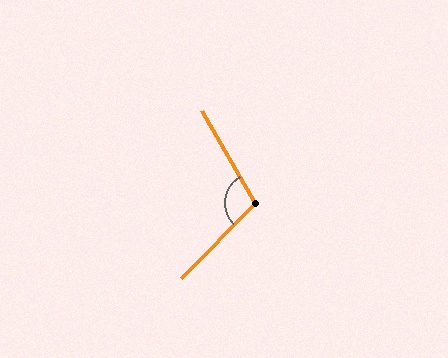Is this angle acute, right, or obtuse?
It is obtuse.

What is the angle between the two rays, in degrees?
Approximately 105 degrees.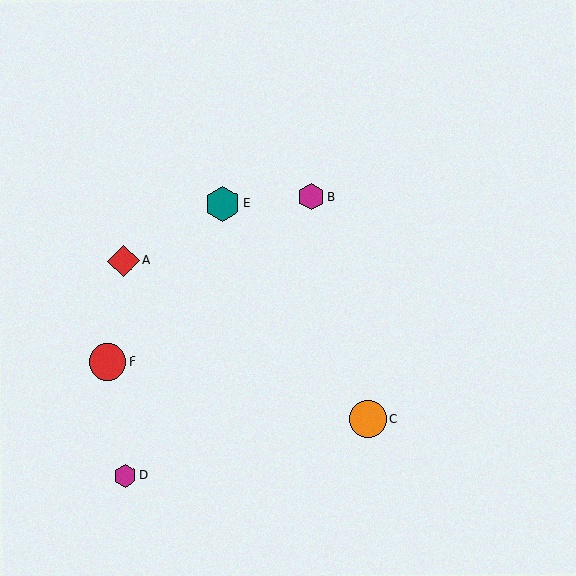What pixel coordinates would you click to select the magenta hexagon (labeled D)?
Click at (125, 476) to select the magenta hexagon D.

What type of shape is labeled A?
Shape A is a red diamond.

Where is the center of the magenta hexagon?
The center of the magenta hexagon is at (125, 476).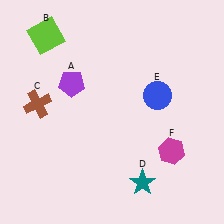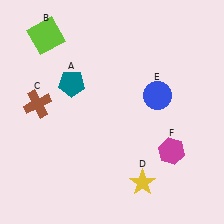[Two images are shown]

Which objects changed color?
A changed from purple to teal. D changed from teal to yellow.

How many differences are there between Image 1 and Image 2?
There are 2 differences between the two images.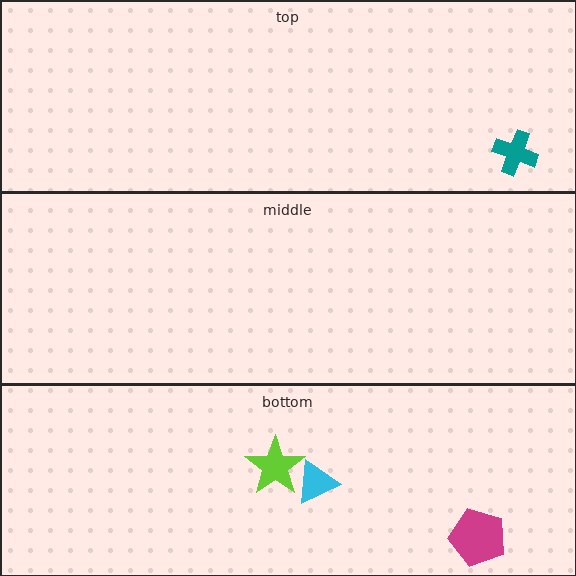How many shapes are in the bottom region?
3.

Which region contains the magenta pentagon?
The bottom region.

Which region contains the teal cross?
The top region.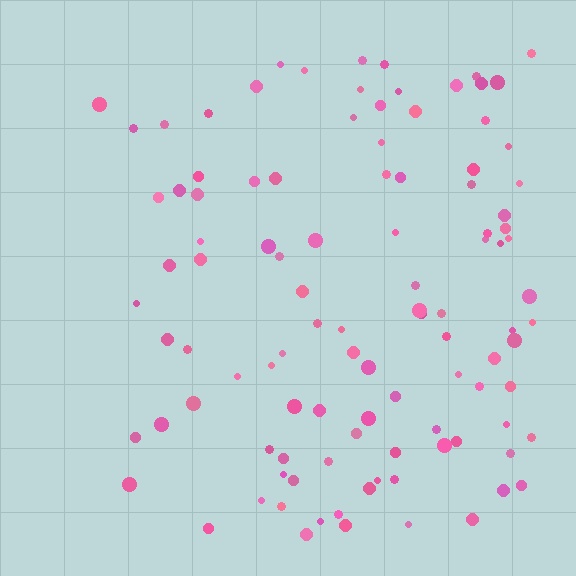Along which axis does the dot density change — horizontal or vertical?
Horizontal.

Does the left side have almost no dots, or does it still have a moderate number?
Still a moderate number, just noticeably fewer than the right.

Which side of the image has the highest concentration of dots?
The right.